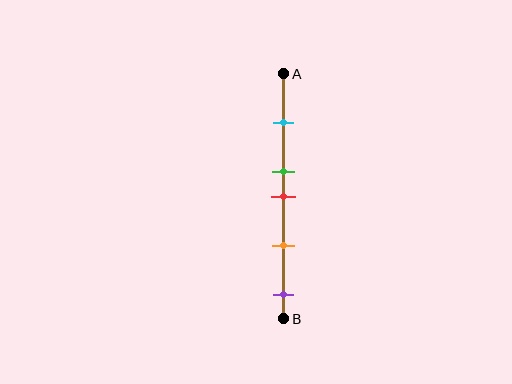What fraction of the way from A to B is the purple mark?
The purple mark is approximately 90% (0.9) of the way from A to B.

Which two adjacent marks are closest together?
The green and red marks are the closest adjacent pair.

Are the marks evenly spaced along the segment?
No, the marks are not evenly spaced.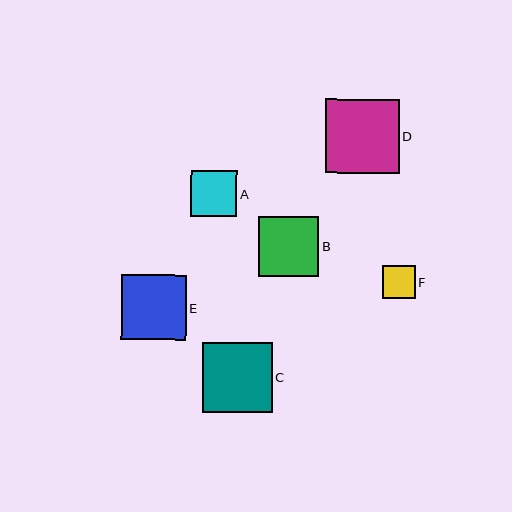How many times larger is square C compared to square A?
Square C is approximately 1.5 times the size of square A.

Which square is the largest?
Square D is the largest with a size of approximately 74 pixels.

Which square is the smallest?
Square F is the smallest with a size of approximately 33 pixels.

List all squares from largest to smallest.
From largest to smallest: D, C, E, B, A, F.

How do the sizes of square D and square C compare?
Square D and square C are approximately the same size.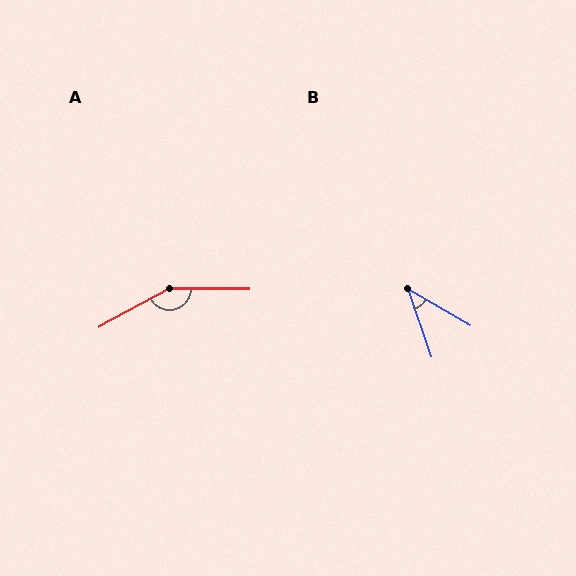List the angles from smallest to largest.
B (41°), A (151°).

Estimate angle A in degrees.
Approximately 151 degrees.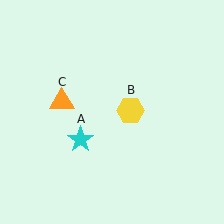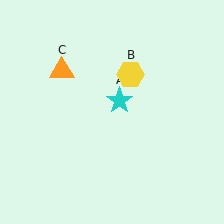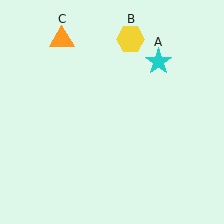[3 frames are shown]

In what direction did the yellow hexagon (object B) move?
The yellow hexagon (object B) moved up.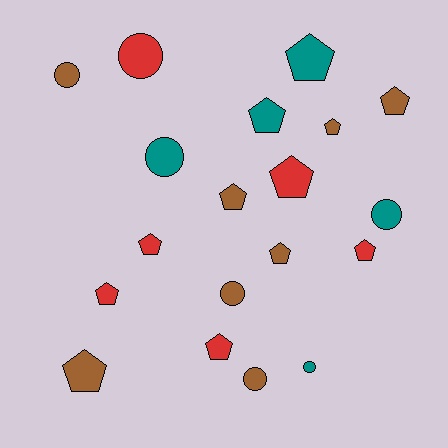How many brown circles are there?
There are 3 brown circles.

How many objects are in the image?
There are 19 objects.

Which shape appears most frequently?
Pentagon, with 12 objects.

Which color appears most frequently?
Brown, with 8 objects.